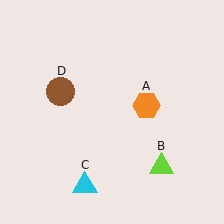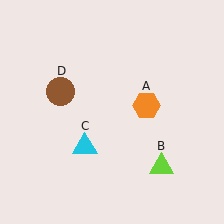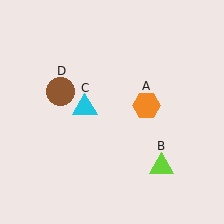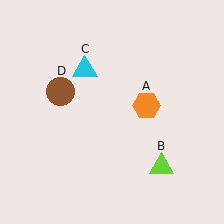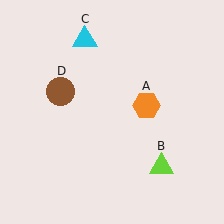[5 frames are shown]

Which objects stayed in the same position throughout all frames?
Orange hexagon (object A) and lime triangle (object B) and brown circle (object D) remained stationary.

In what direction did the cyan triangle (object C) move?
The cyan triangle (object C) moved up.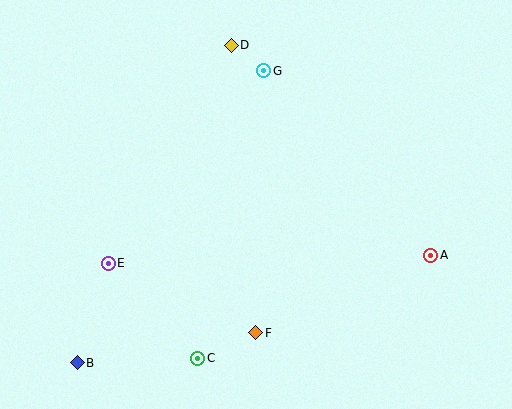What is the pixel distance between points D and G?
The distance between D and G is 41 pixels.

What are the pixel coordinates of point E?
Point E is at (108, 263).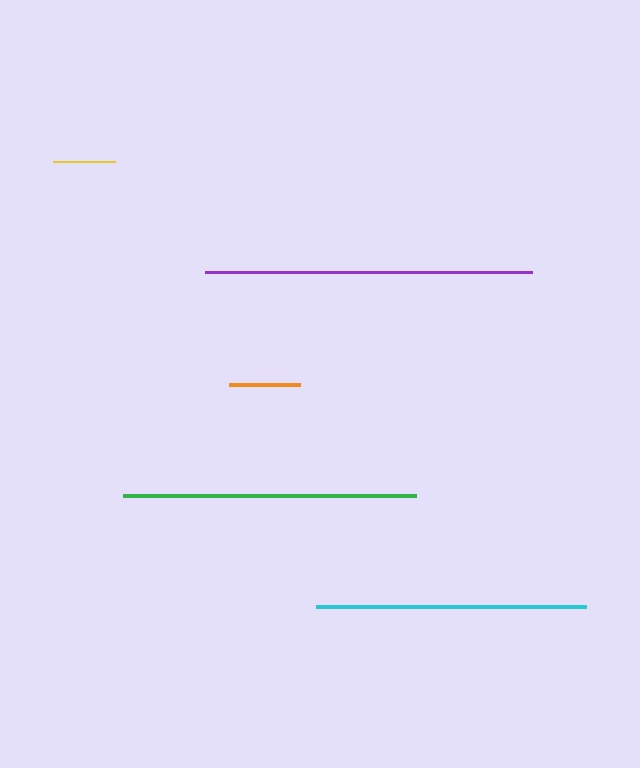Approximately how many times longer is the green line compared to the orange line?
The green line is approximately 4.1 times the length of the orange line.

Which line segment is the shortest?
The yellow line is the shortest at approximately 62 pixels.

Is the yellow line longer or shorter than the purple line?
The purple line is longer than the yellow line.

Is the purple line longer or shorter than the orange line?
The purple line is longer than the orange line.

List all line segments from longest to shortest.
From longest to shortest: purple, green, cyan, orange, yellow.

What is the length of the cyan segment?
The cyan segment is approximately 270 pixels long.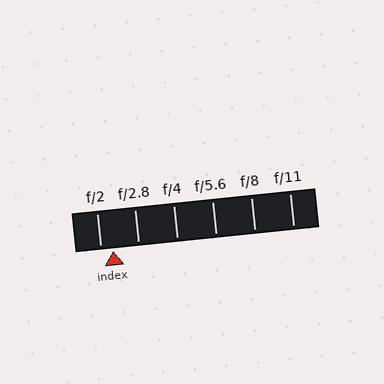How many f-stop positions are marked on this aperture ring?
There are 6 f-stop positions marked.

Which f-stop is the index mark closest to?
The index mark is closest to f/2.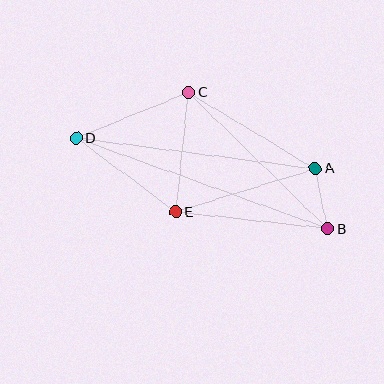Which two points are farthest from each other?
Points B and D are farthest from each other.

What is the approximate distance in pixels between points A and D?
The distance between A and D is approximately 241 pixels.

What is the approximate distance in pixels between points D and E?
The distance between D and E is approximately 124 pixels.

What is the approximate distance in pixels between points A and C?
The distance between A and C is approximately 148 pixels.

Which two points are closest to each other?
Points A and B are closest to each other.